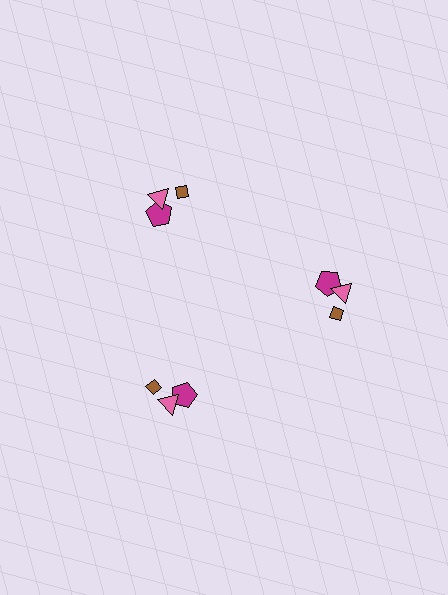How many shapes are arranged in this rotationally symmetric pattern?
There are 9 shapes, arranged in 3 groups of 3.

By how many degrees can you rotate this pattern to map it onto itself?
The pattern maps onto itself every 120 degrees of rotation.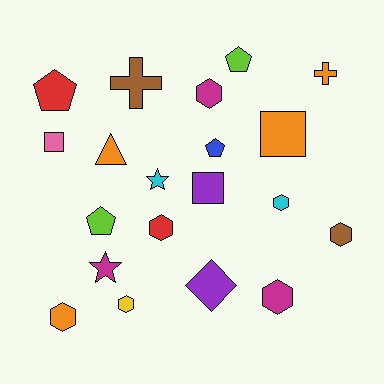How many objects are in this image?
There are 20 objects.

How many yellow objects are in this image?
There is 1 yellow object.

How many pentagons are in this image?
There are 4 pentagons.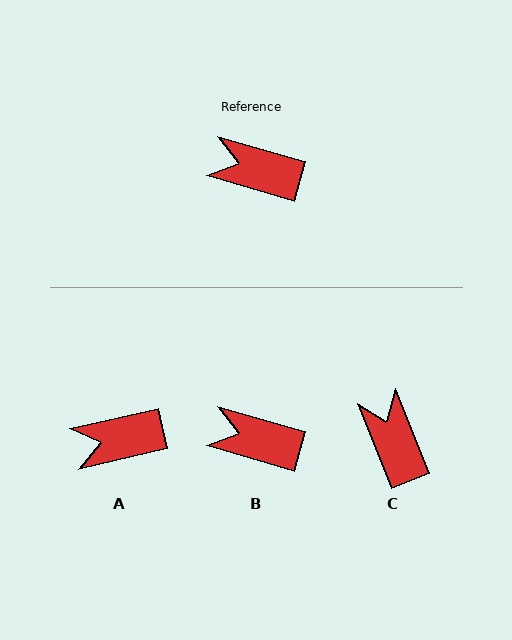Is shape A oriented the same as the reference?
No, it is off by about 29 degrees.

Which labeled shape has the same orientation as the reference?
B.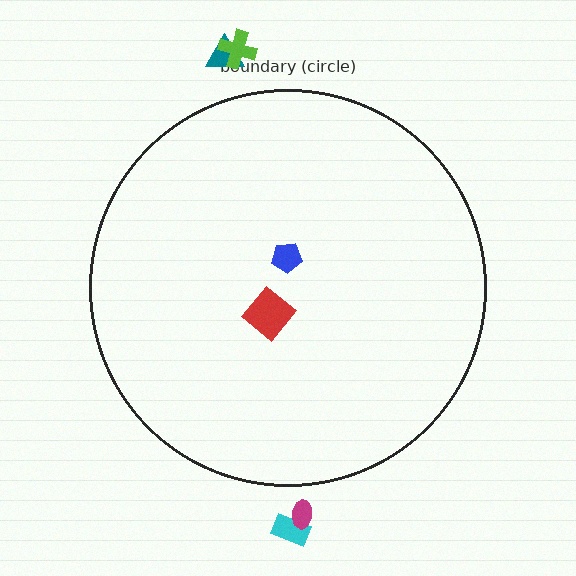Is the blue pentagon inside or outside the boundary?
Inside.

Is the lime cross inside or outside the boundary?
Outside.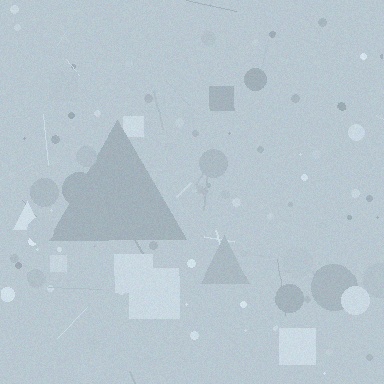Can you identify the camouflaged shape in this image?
The camouflaged shape is a triangle.